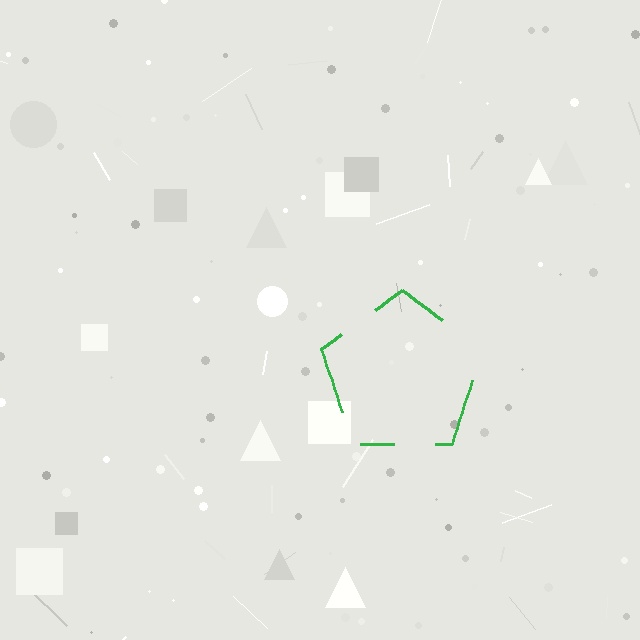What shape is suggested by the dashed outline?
The dashed outline suggests a pentagon.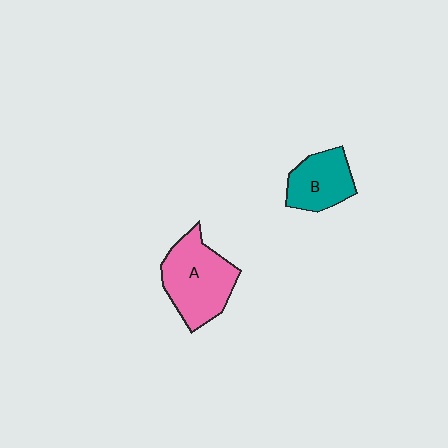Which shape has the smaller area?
Shape B (teal).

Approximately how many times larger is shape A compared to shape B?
Approximately 1.5 times.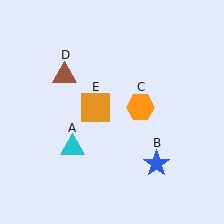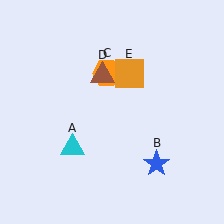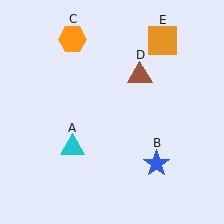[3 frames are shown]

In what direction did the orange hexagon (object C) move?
The orange hexagon (object C) moved up and to the left.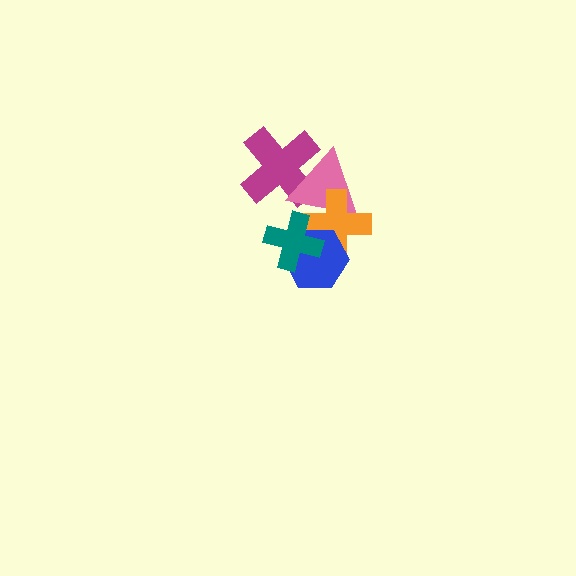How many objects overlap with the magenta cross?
1 object overlaps with the magenta cross.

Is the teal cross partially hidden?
No, no other shape covers it.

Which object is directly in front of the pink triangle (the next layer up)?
The orange cross is directly in front of the pink triangle.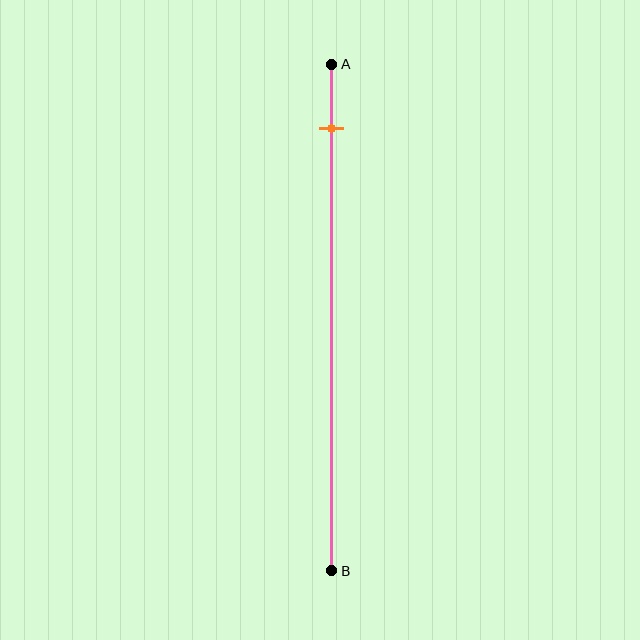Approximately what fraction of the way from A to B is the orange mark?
The orange mark is approximately 15% of the way from A to B.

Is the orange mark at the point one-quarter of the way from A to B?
No, the mark is at about 15% from A, not at the 25% one-quarter point.